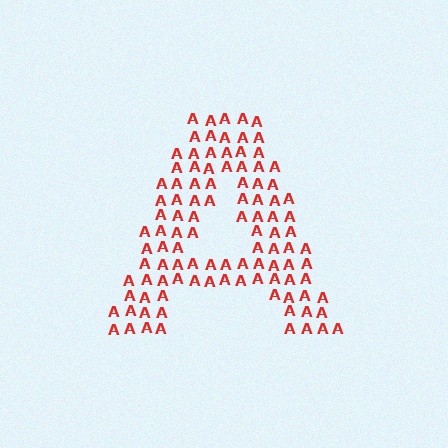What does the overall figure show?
The overall figure shows the letter A.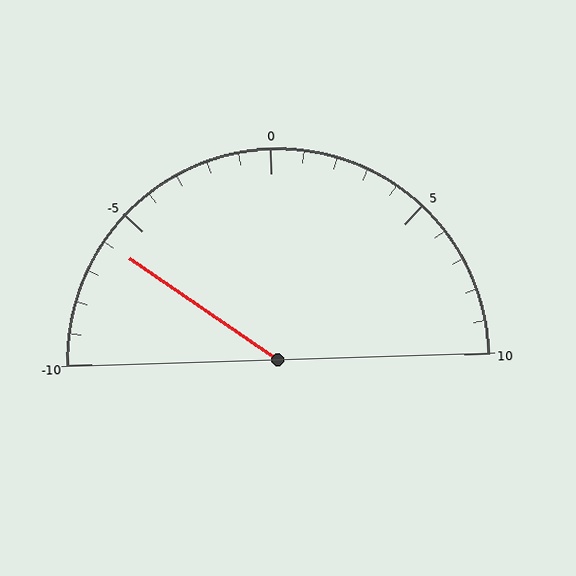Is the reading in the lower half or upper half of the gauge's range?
The reading is in the lower half of the range (-10 to 10).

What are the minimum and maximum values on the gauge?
The gauge ranges from -10 to 10.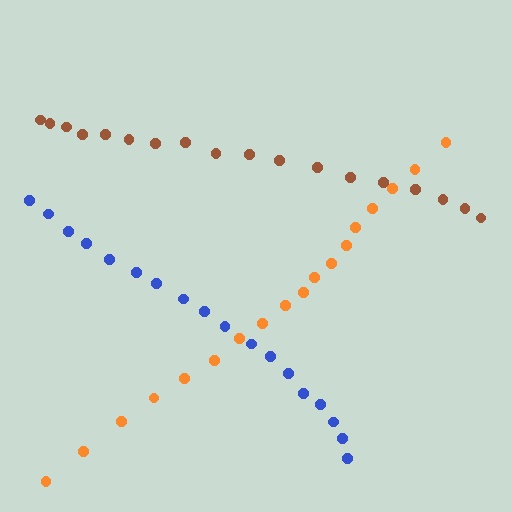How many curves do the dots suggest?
There are 3 distinct paths.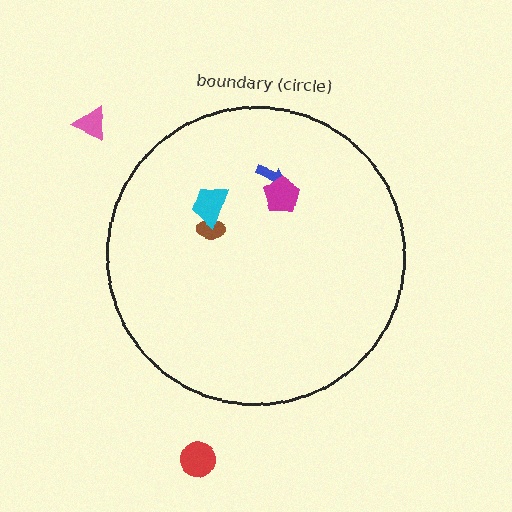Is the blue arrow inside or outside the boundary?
Inside.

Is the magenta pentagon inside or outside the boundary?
Inside.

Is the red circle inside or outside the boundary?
Outside.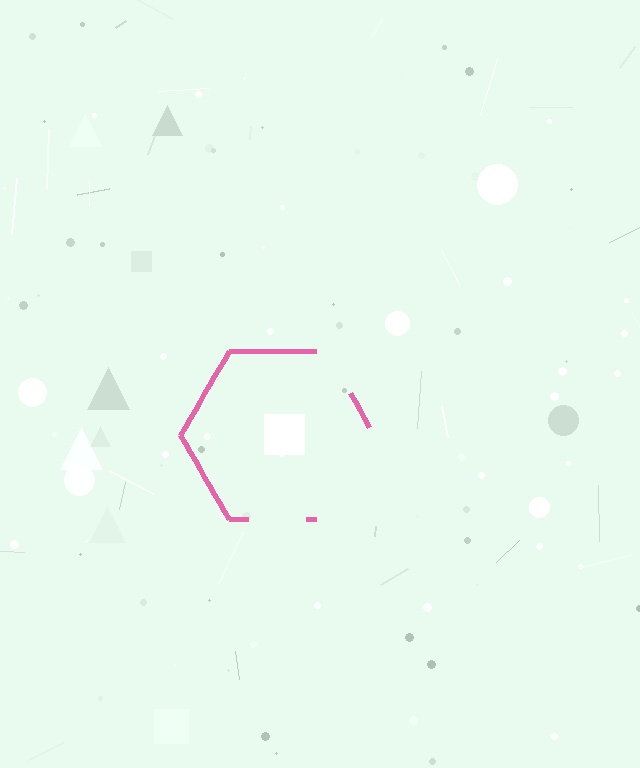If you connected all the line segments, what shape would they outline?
They would outline a hexagon.